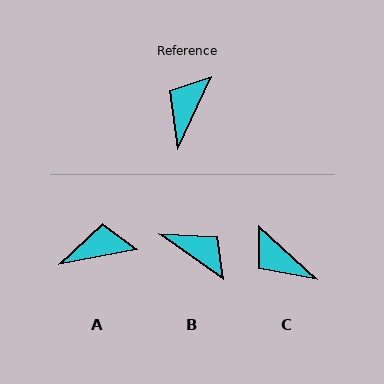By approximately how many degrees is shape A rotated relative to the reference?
Approximately 54 degrees clockwise.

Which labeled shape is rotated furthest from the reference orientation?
B, about 100 degrees away.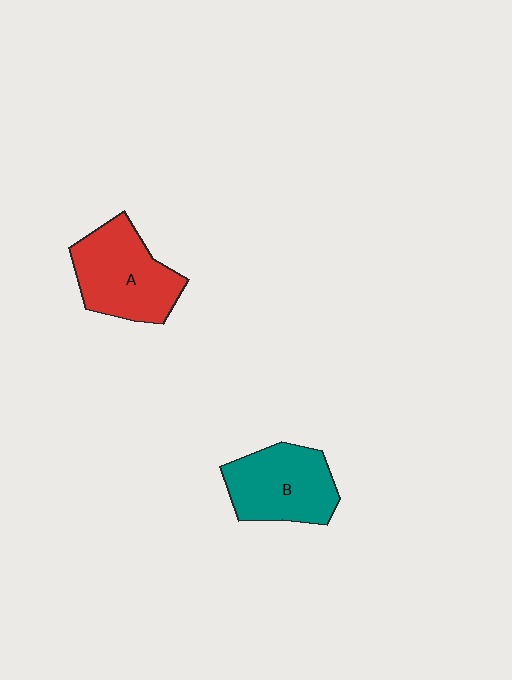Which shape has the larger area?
Shape A (red).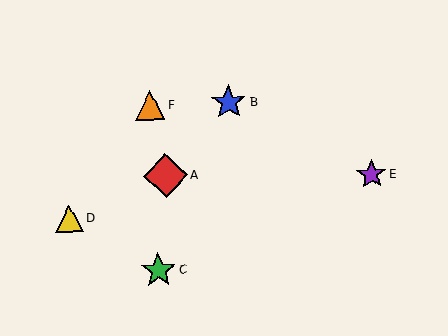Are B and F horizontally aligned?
Yes, both are at y≈102.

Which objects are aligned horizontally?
Objects B, F are aligned horizontally.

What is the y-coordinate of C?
Object C is at y≈271.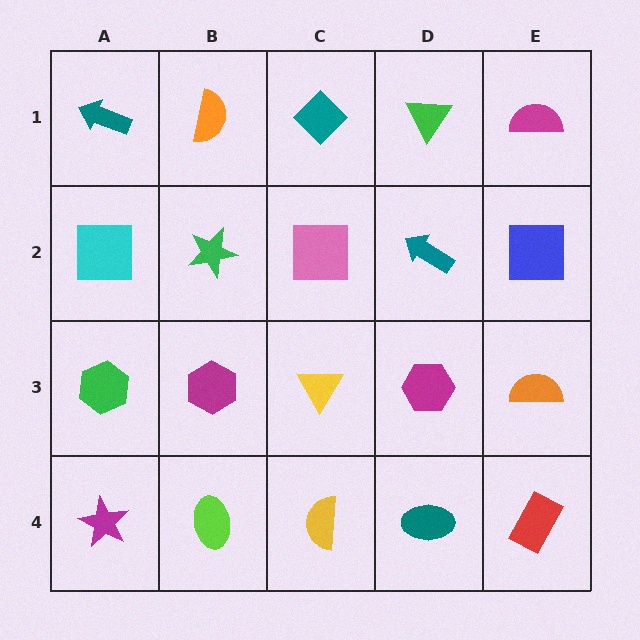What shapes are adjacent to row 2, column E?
A magenta semicircle (row 1, column E), an orange semicircle (row 3, column E), a teal arrow (row 2, column D).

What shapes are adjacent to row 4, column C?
A yellow triangle (row 3, column C), a lime ellipse (row 4, column B), a teal ellipse (row 4, column D).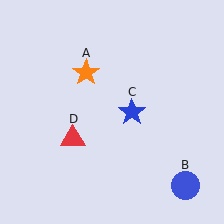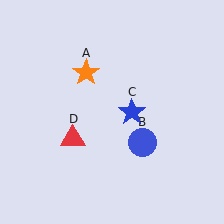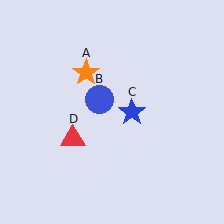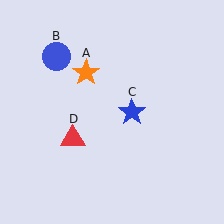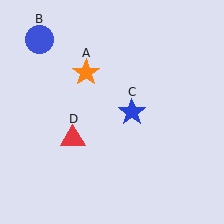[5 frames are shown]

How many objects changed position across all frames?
1 object changed position: blue circle (object B).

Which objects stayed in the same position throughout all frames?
Orange star (object A) and blue star (object C) and red triangle (object D) remained stationary.